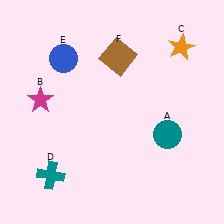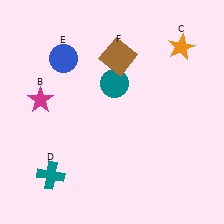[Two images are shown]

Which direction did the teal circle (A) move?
The teal circle (A) moved left.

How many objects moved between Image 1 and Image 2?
1 object moved between the two images.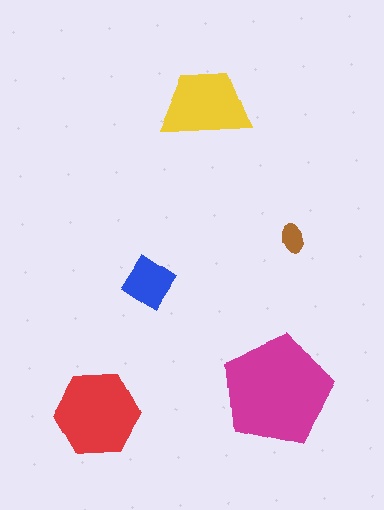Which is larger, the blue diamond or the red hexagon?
The red hexagon.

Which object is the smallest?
The brown ellipse.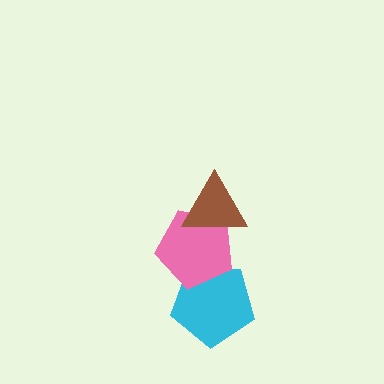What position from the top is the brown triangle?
The brown triangle is 1st from the top.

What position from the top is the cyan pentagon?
The cyan pentagon is 3rd from the top.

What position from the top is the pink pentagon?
The pink pentagon is 2nd from the top.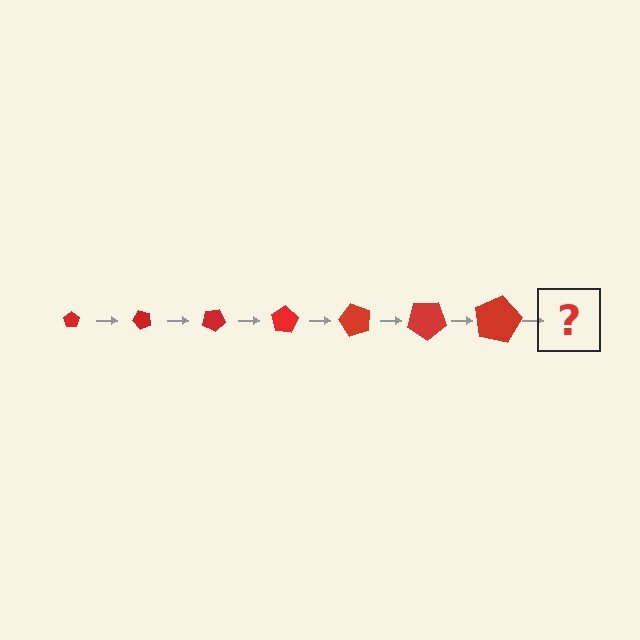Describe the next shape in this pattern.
It should be a pentagon, larger than the previous one and rotated 350 degrees from the start.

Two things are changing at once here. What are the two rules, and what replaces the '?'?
The two rules are that the pentagon grows larger each step and it rotates 50 degrees each step. The '?' should be a pentagon, larger than the previous one and rotated 350 degrees from the start.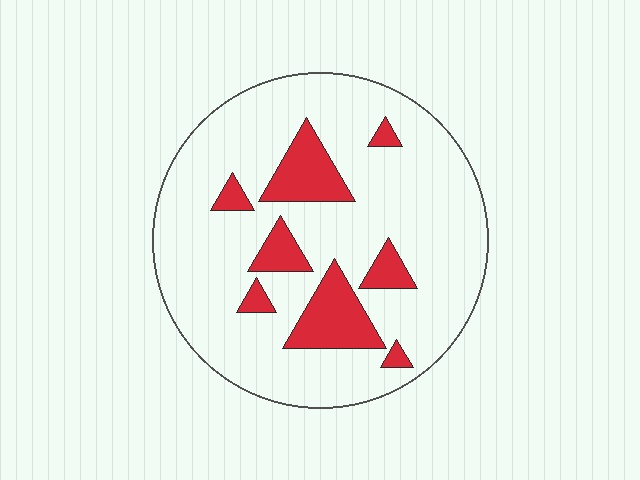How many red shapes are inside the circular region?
8.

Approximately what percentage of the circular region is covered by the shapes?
Approximately 15%.